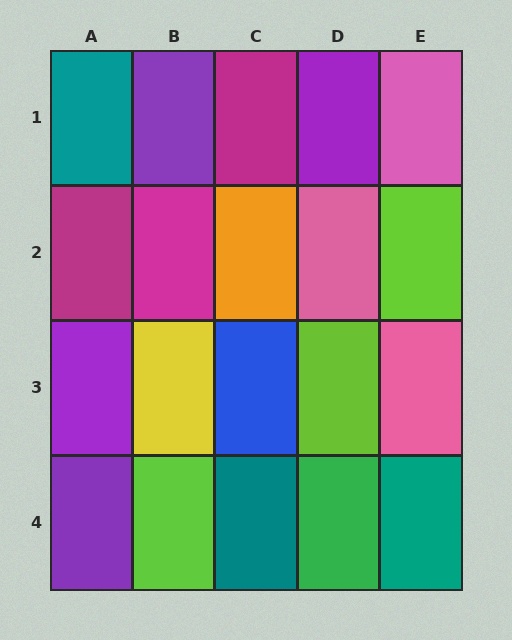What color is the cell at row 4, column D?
Green.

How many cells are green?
1 cell is green.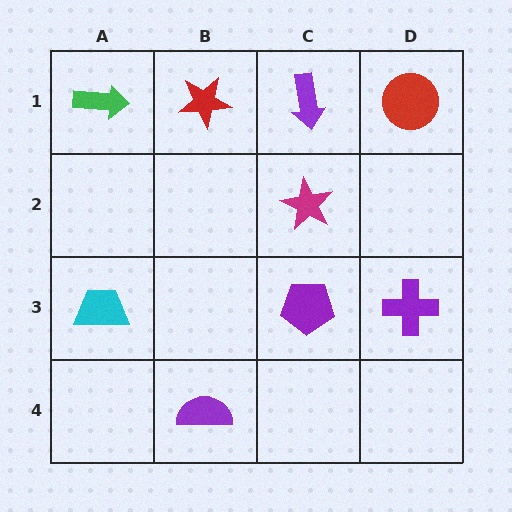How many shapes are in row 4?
1 shape.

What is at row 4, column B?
A purple semicircle.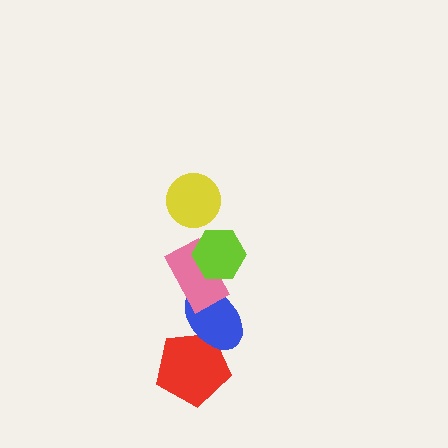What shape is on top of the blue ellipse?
The pink rectangle is on top of the blue ellipse.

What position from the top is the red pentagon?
The red pentagon is 5th from the top.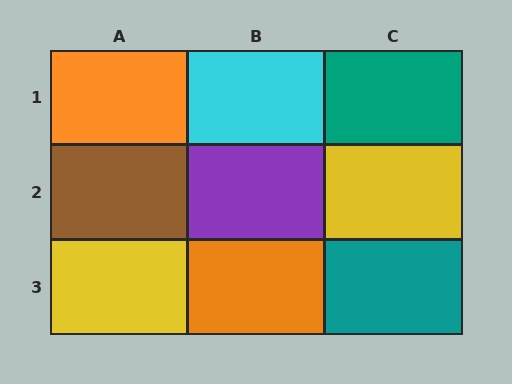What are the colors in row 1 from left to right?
Orange, cyan, teal.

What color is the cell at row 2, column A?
Brown.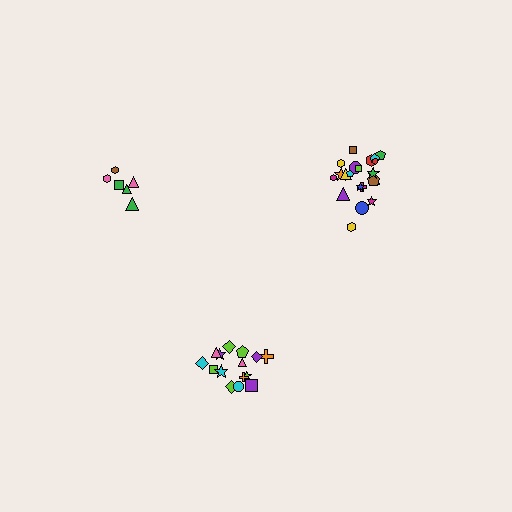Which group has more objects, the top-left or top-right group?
The top-right group.